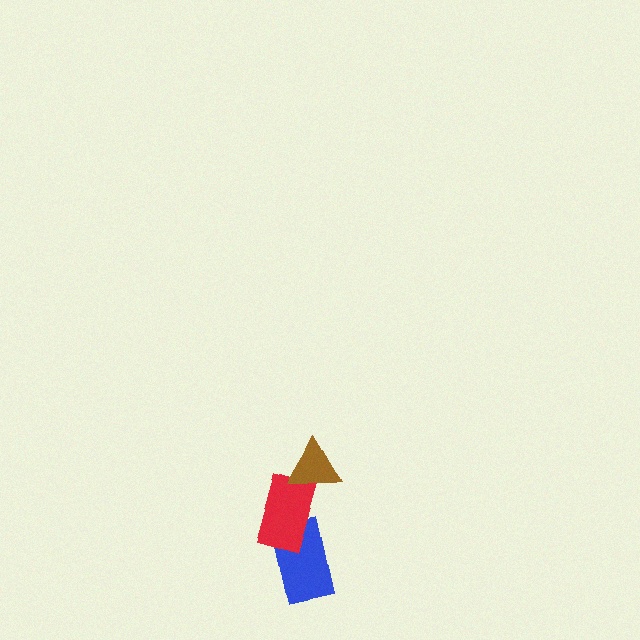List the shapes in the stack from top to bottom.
From top to bottom: the brown triangle, the red rectangle, the blue rectangle.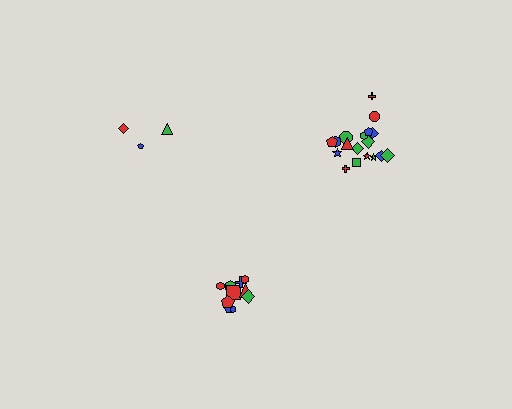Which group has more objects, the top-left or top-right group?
The top-right group.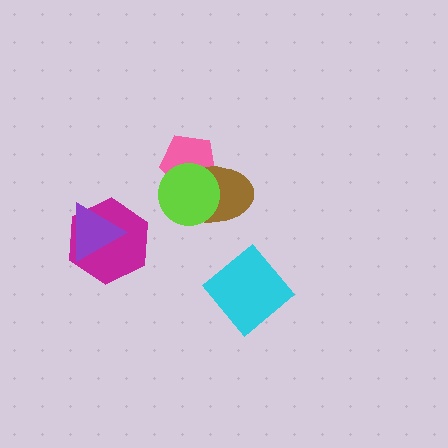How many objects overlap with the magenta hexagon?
1 object overlaps with the magenta hexagon.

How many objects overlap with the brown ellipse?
2 objects overlap with the brown ellipse.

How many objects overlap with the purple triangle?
1 object overlaps with the purple triangle.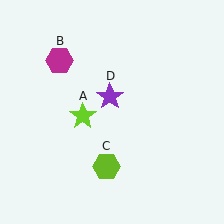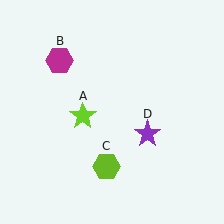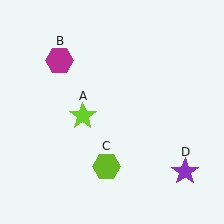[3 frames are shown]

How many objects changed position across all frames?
1 object changed position: purple star (object D).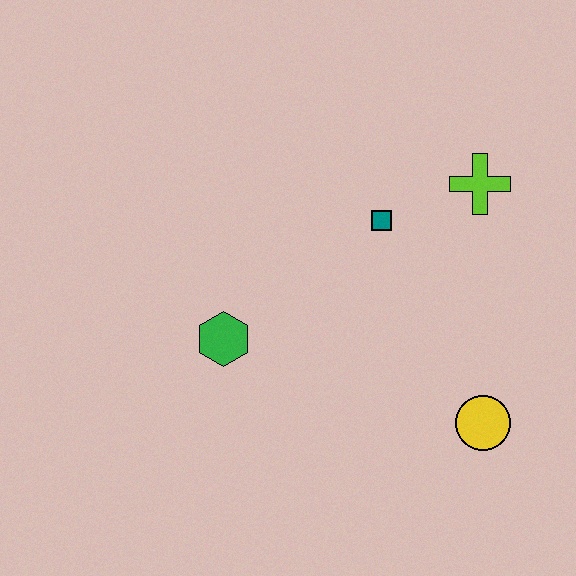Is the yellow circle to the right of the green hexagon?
Yes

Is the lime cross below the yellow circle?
No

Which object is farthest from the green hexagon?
The lime cross is farthest from the green hexagon.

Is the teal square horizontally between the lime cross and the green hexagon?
Yes